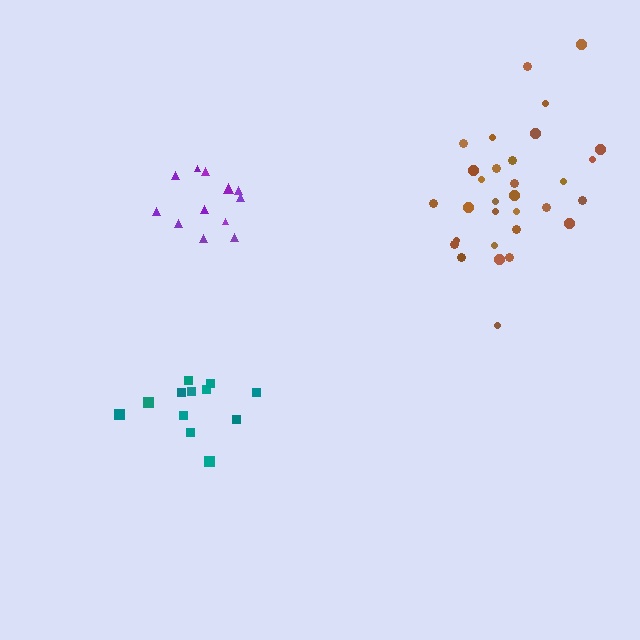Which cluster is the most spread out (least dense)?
Brown.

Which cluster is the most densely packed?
Purple.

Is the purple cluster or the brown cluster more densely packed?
Purple.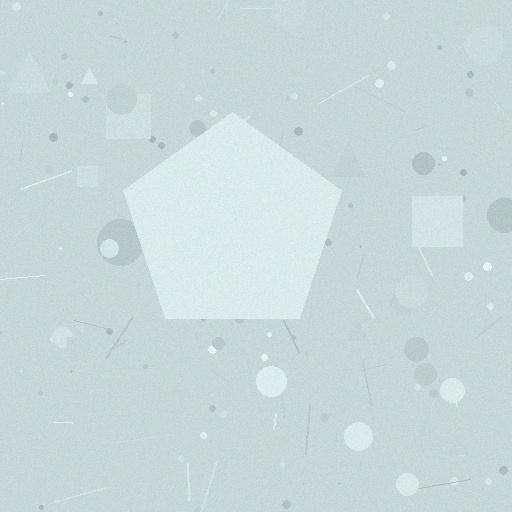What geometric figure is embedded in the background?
A pentagon is embedded in the background.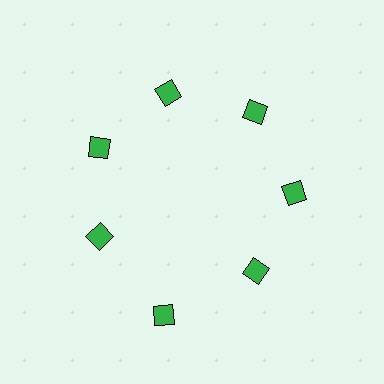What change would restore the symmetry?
The symmetry would be restored by moving it inward, back onto the ring so that all 7 squares sit at equal angles and equal distance from the center.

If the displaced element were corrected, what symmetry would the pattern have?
It would have 7-fold rotational symmetry — the pattern would map onto itself every 51 degrees.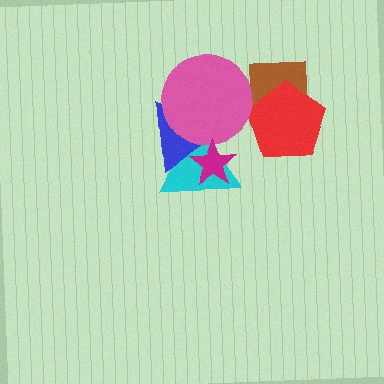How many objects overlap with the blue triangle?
3 objects overlap with the blue triangle.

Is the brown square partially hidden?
Yes, it is partially covered by another shape.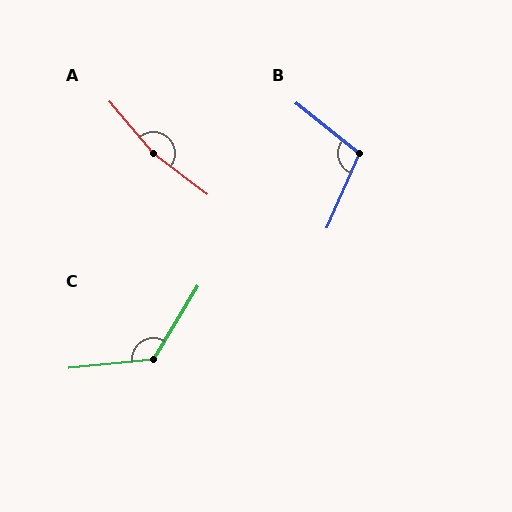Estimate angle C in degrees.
Approximately 127 degrees.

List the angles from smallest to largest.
B (105°), C (127°), A (167°).